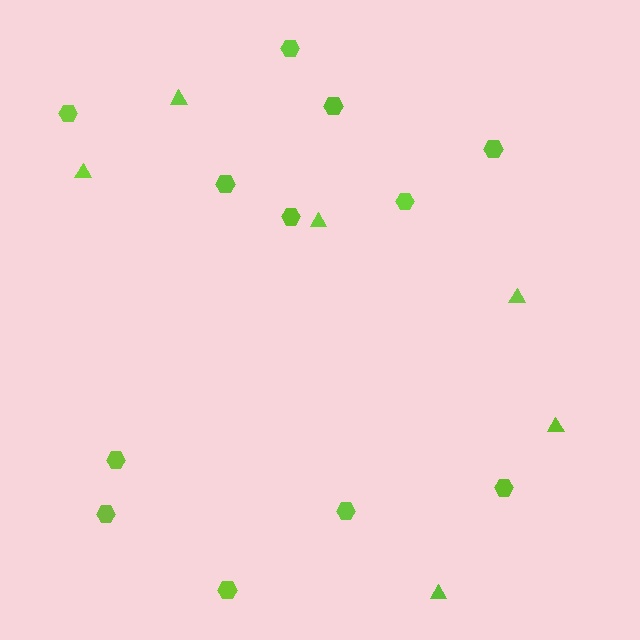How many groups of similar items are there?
There are 2 groups: one group of triangles (6) and one group of hexagons (12).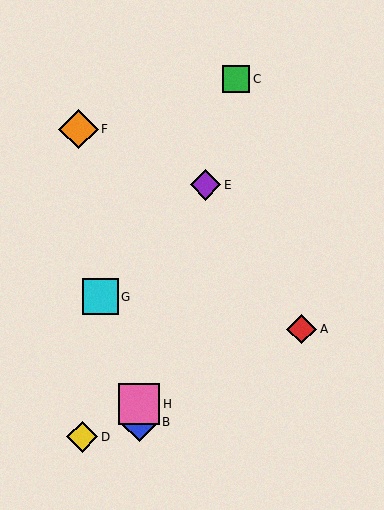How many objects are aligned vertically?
2 objects (B, H) are aligned vertically.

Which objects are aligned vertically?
Objects B, H are aligned vertically.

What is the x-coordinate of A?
Object A is at x≈302.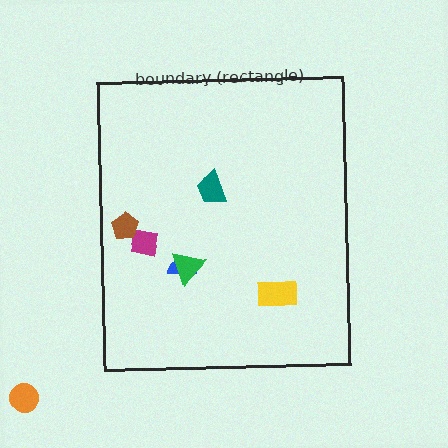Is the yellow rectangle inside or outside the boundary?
Inside.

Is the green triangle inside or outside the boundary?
Inside.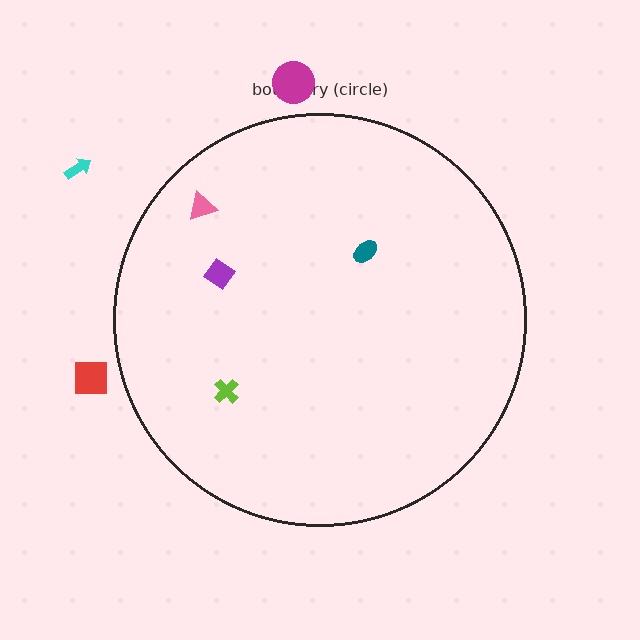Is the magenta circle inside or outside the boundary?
Outside.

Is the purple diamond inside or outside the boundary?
Inside.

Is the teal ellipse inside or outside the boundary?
Inside.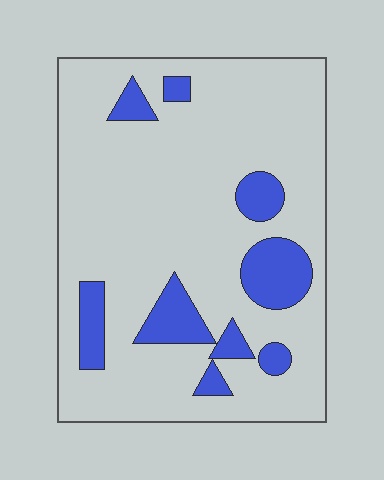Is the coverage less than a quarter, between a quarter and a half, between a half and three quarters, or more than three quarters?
Less than a quarter.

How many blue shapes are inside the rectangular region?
9.